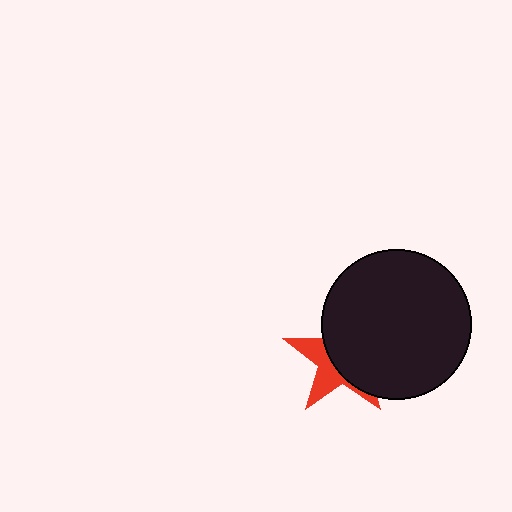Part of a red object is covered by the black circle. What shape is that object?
It is a star.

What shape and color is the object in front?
The object in front is a black circle.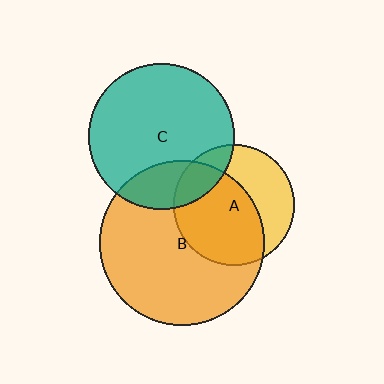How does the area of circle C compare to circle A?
Approximately 1.5 times.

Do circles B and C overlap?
Yes.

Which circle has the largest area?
Circle B (orange).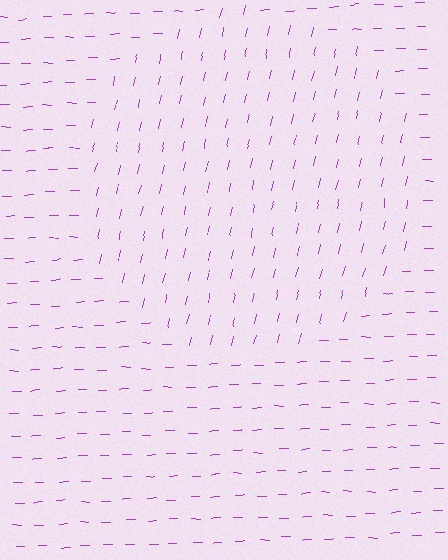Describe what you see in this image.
The image is filled with small purple line segments. A circle region in the image has lines oriented differently from the surrounding lines, creating a visible texture boundary.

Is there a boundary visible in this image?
Yes, there is a texture boundary formed by a change in line orientation.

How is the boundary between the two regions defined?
The boundary is defined purely by a change in line orientation (approximately 76 degrees difference). All lines are the same color and thickness.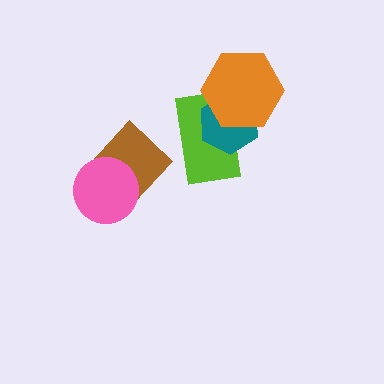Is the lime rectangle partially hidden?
Yes, it is partially covered by another shape.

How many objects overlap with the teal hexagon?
2 objects overlap with the teal hexagon.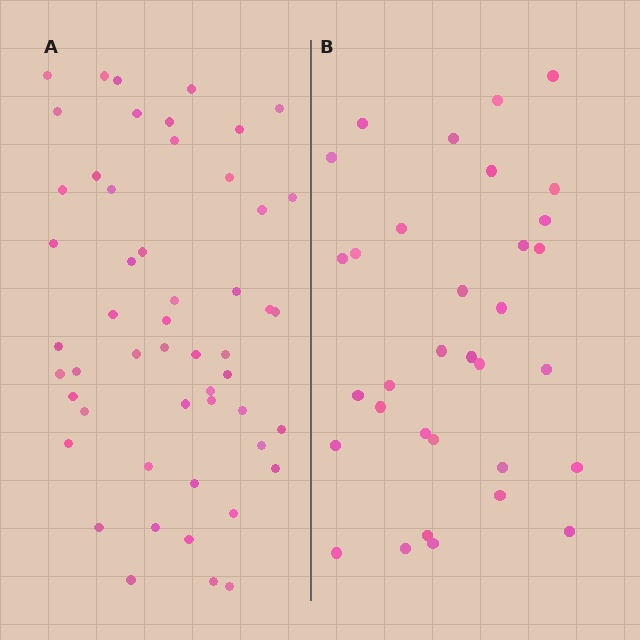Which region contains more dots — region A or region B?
Region A (the left region) has more dots.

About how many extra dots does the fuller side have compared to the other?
Region A has approximately 20 more dots than region B.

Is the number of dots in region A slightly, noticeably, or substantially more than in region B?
Region A has substantially more. The ratio is roughly 1.6 to 1.